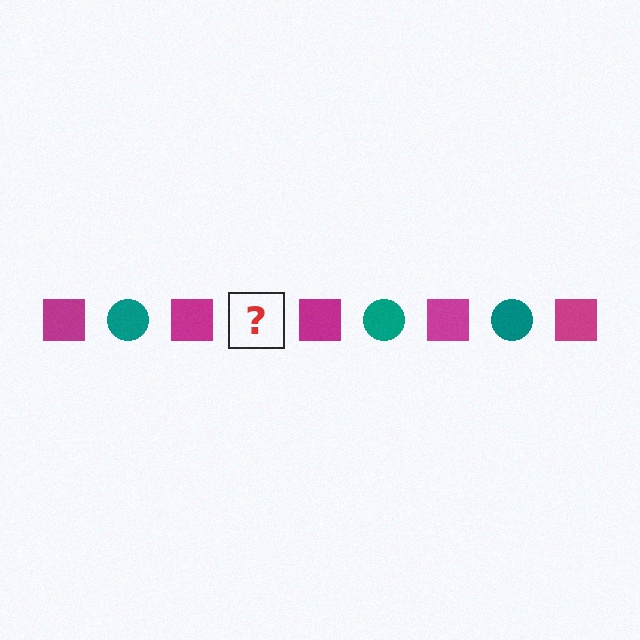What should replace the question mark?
The question mark should be replaced with a teal circle.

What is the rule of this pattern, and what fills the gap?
The rule is that the pattern alternates between magenta square and teal circle. The gap should be filled with a teal circle.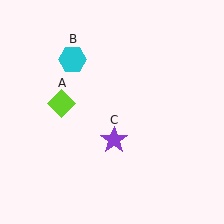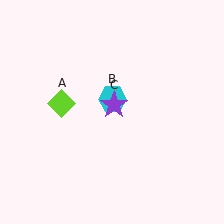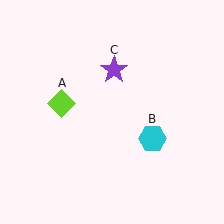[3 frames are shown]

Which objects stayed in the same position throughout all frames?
Lime diamond (object A) remained stationary.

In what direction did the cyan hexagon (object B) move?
The cyan hexagon (object B) moved down and to the right.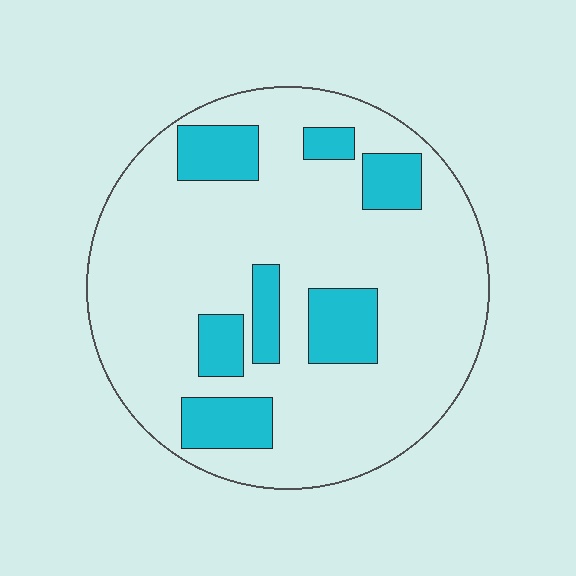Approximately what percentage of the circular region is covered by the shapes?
Approximately 20%.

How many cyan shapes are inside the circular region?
7.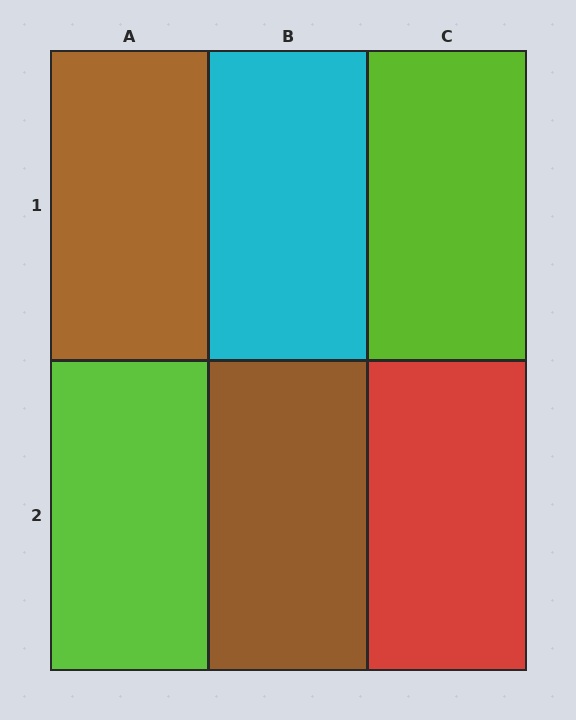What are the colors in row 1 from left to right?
Brown, cyan, lime.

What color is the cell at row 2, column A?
Lime.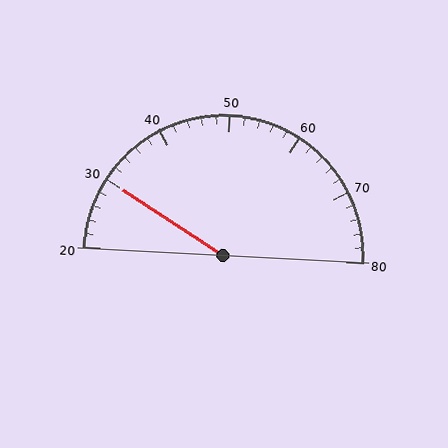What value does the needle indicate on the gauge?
The needle indicates approximately 30.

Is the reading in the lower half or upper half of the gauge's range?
The reading is in the lower half of the range (20 to 80).